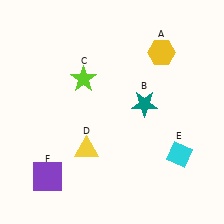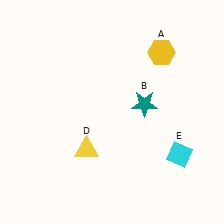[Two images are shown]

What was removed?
The purple square (F), the lime star (C) were removed in Image 2.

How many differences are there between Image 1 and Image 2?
There are 2 differences between the two images.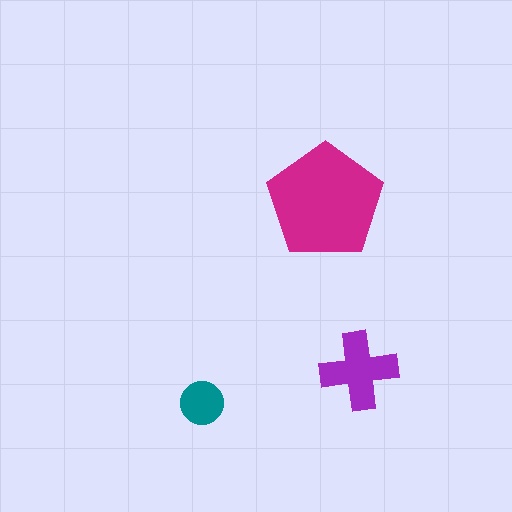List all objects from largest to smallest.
The magenta pentagon, the purple cross, the teal circle.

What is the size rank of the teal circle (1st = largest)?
3rd.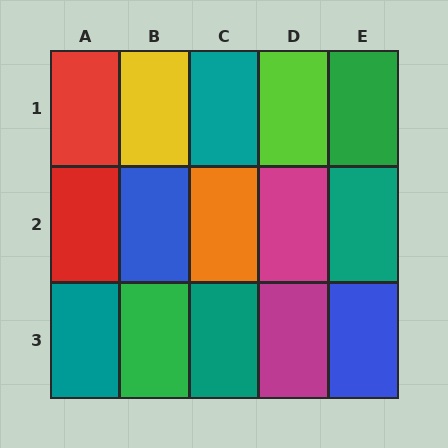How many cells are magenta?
2 cells are magenta.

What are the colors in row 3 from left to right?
Teal, green, teal, magenta, blue.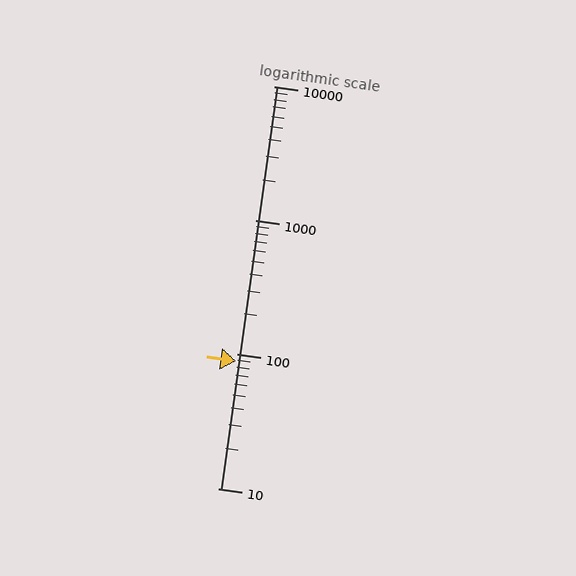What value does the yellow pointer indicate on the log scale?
The pointer indicates approximately 89.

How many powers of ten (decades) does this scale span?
The scale spans 3 decades, from 10 to 10000.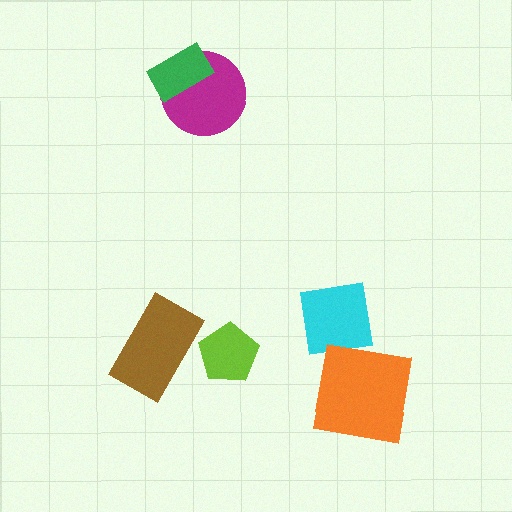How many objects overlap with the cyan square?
0 objects overlap with the cyan square.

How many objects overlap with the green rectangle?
1 object overlaps with the green rectangle.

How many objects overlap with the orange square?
0 objects overlap with the orange square.